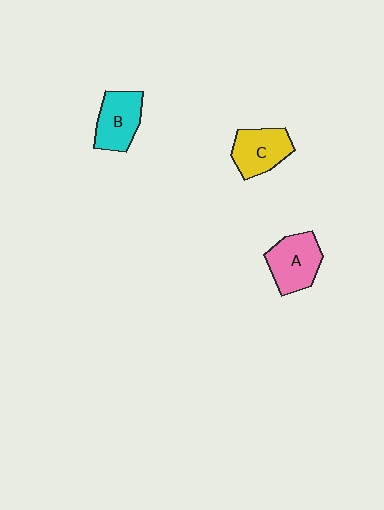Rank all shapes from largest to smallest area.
From largest to smallest: A (pink), C (yellow), B (cyan).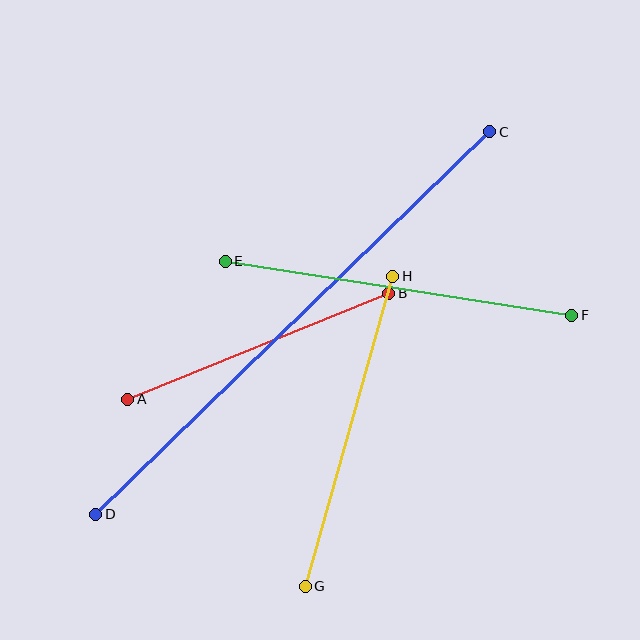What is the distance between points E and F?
The distance is approximately 351 pixels.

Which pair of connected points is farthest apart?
Points C and D are farthest apart.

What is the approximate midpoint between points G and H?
The midpoint is at approximately (349, 431) pixels.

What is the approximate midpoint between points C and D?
The midpoint is at approximately (293, 323) pixels.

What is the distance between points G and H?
The distance is approximately 323 pixels.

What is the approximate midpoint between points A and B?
The midpoint is at approximately (258, 346) pixels.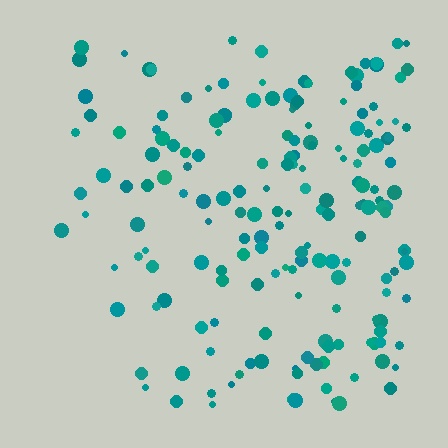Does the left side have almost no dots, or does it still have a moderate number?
Still a moderate number, just noticeably fewer than the right.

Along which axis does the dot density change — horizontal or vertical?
Horizontal.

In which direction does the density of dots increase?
From left to right, with the right side densest.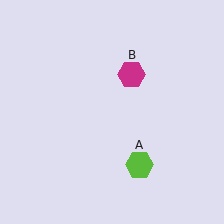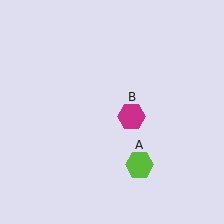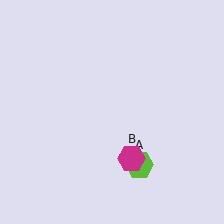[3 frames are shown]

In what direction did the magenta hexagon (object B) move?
The magenta hexagon (object B) moved down.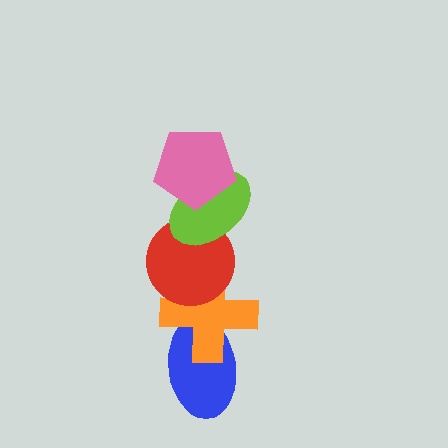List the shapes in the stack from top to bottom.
From top to bottom: the pink pentagon, the lime ellipse, the red circle, the orange cross, the blue ellipse.